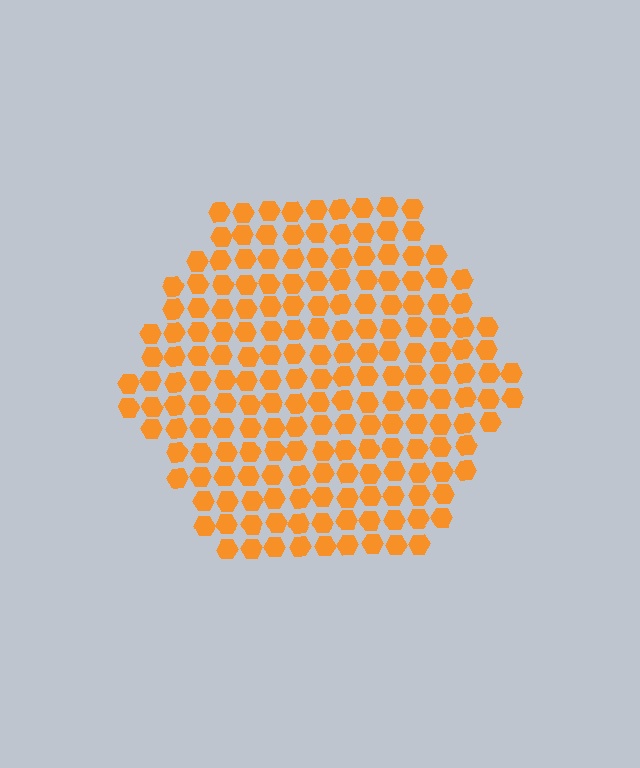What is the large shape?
The large shape is a hexagon.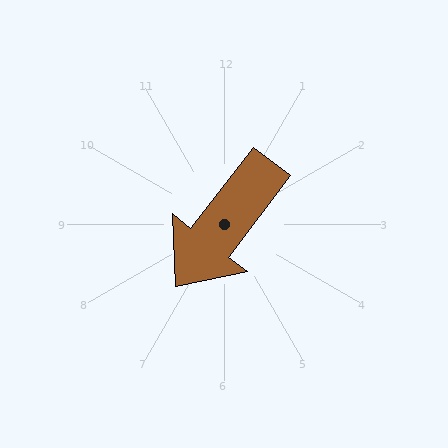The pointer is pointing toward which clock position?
Roughly 7 o'clock.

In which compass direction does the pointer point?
Southwest.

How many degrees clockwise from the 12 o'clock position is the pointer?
Approximately 218 degrees.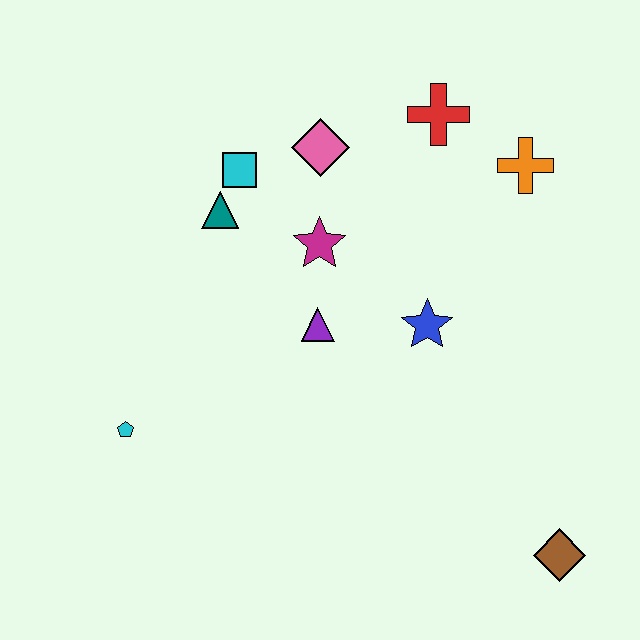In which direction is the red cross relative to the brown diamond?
The red cross is above the brown diamond.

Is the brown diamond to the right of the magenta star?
Yes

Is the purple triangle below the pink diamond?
Yes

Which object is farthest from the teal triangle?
The brown diamond is farthest from the teal triangle.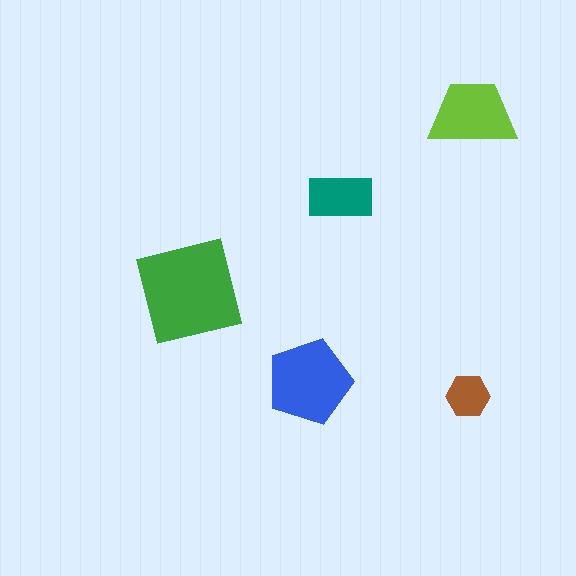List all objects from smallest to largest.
The brown hexagon, the teal rectangle, the lime trapezoid, the blue pentagon, the green square.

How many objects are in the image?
There are 5 objects in the image.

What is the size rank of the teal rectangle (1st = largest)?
4th.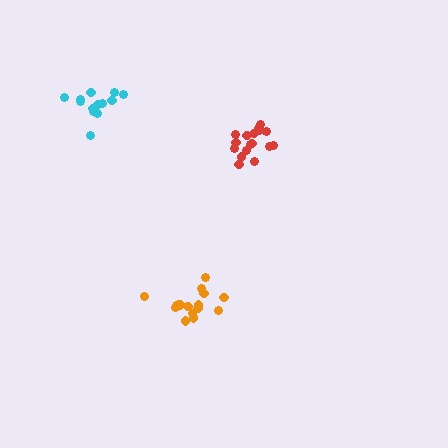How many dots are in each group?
Group 1: 16 dots, Group 2: 17 dots, Group 3: 13 dots (46 total).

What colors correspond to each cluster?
The clusters are colored: orange, red, cyan.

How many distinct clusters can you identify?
There are 3 distinct clusters.